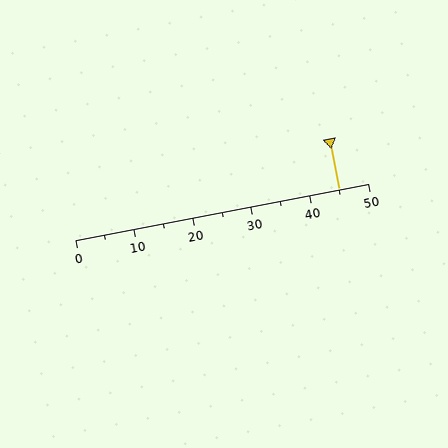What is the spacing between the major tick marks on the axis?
The major ticks are spaced 10 apart.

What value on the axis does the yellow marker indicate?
The marker indicates approximately 45.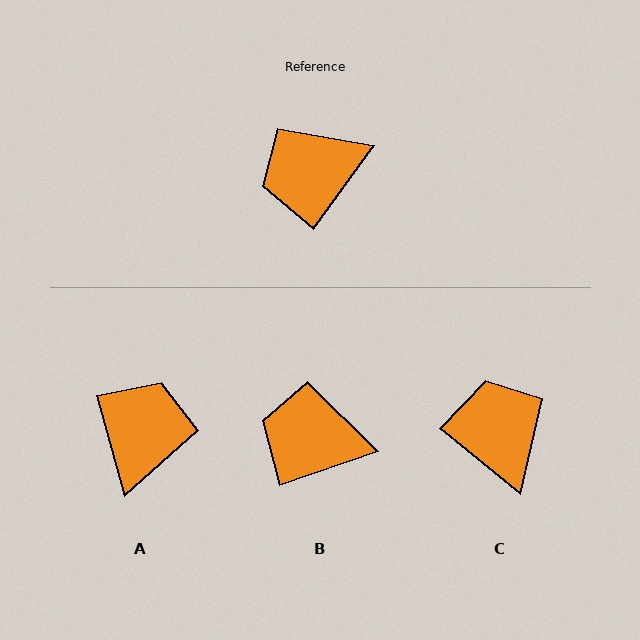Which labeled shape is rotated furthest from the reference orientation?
A, about 128 degrees away.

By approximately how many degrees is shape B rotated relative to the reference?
Approximately 35 degrees clockwise.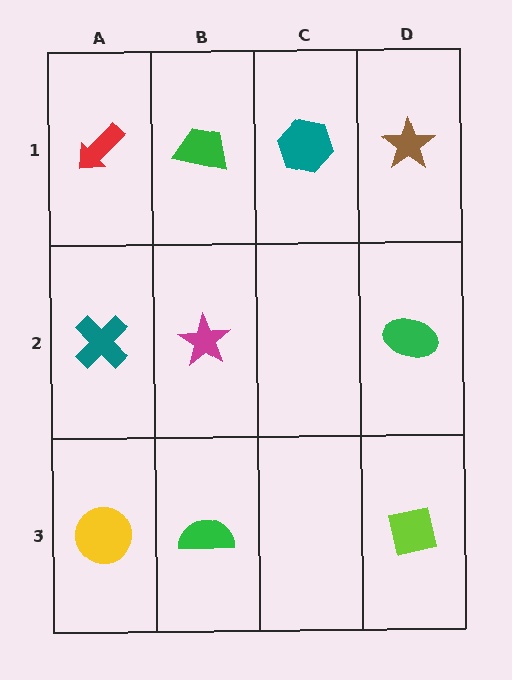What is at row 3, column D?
A lime square.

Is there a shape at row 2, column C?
No, that cell is empty.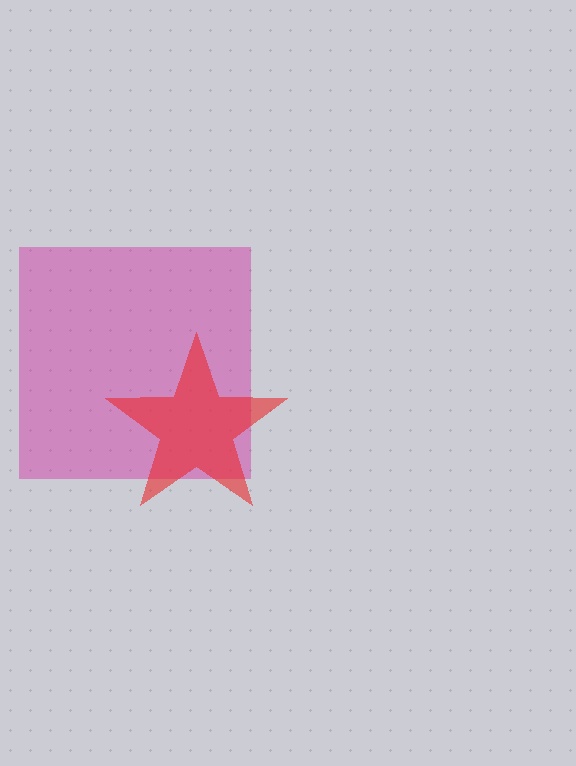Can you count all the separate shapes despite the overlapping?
Yes, there are 2 separate shapes.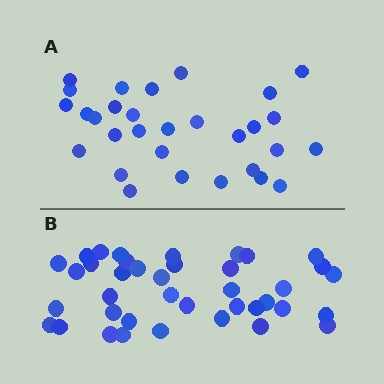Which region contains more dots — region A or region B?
Region B (the bottom region) has more dots.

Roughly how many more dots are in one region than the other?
Region B has roughly 8 or so more dots than region A.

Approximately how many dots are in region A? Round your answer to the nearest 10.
About 30 dots.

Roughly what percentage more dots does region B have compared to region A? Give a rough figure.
About 30% more.